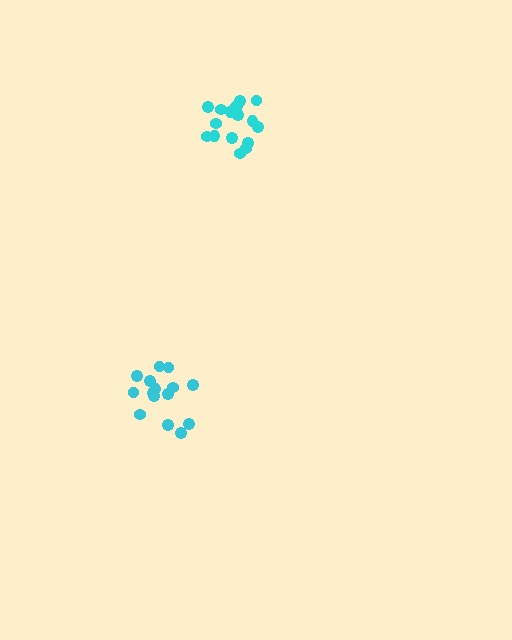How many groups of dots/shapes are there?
There are 2 groups.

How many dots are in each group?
Group 1: 17 dots, Group 2: 15 dots (32 total).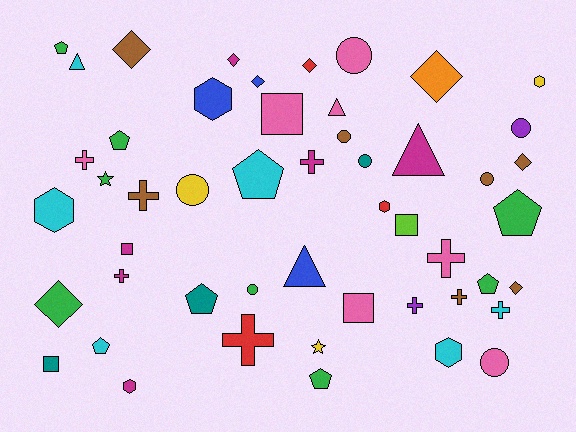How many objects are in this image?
There are 50 objects.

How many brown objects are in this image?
There are 7 brown objects.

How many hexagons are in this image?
There are 6 hexagons.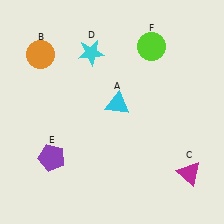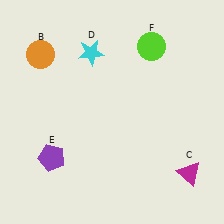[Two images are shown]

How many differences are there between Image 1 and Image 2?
There is 1 difference between the two images.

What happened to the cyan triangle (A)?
The cyan triangle (A) was removed in Image 2. It was in the top-right area of Image 1.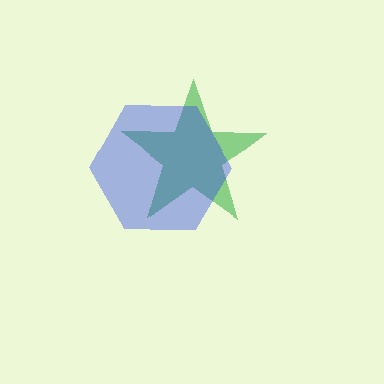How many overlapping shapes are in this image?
There are 2 overlapping shapes in the image.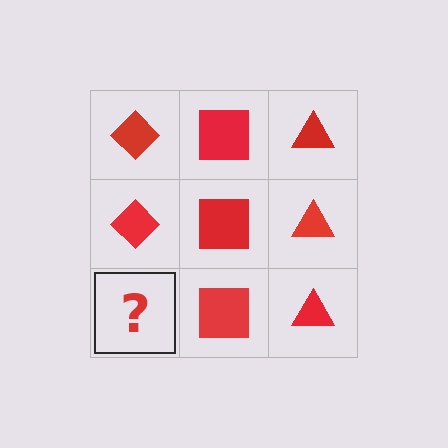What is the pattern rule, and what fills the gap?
The rule is that each column has a consistent shape. The gap should be filled with a red diamond.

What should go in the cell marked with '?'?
The missing cell should contain a red diamond.